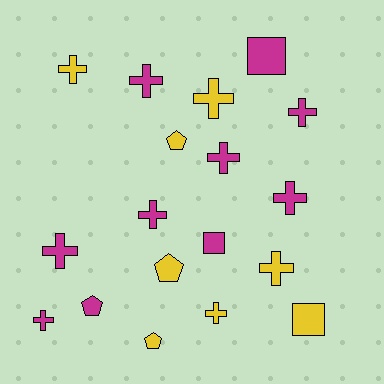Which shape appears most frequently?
Cross, with 11 objects.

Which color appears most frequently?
Magenta, with 10 objects.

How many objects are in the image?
There are 18 objects.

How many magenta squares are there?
There are 2 magenta squares.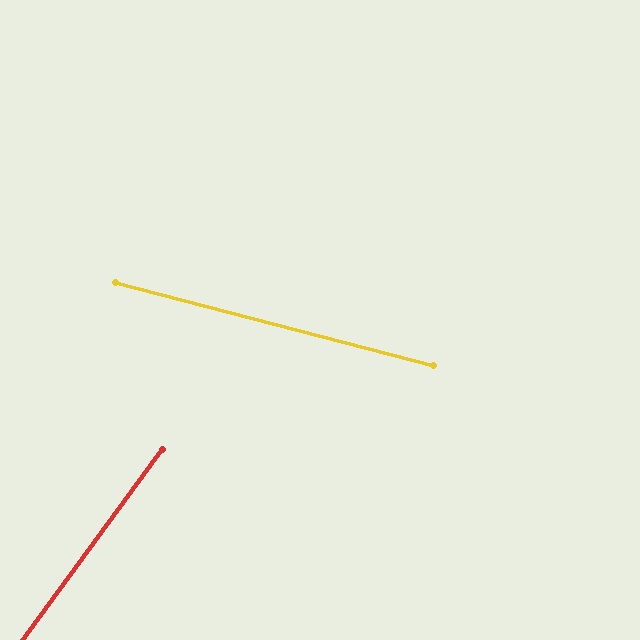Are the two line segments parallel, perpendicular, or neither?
Neither parallel nor perpendicular — they differ by about 69°.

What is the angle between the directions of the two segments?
Approximately 69 degrees.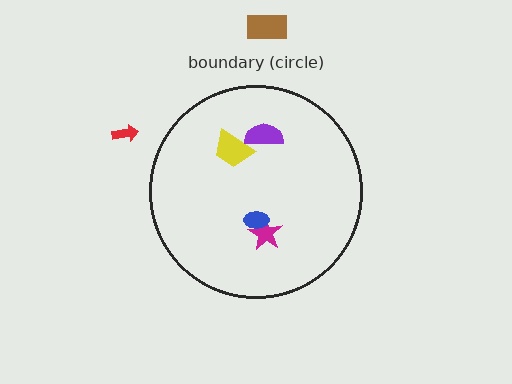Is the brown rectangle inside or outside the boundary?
Outside.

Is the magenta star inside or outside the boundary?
Inside.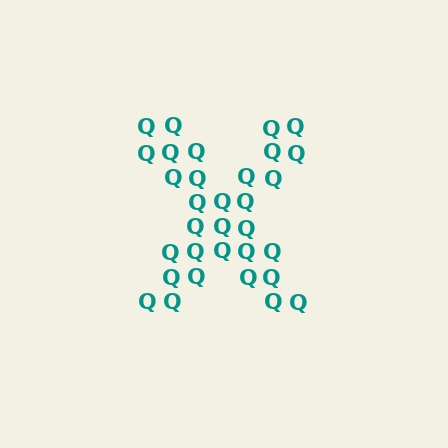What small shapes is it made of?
It is made of small letter Q's.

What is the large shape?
The large shape is the letter X.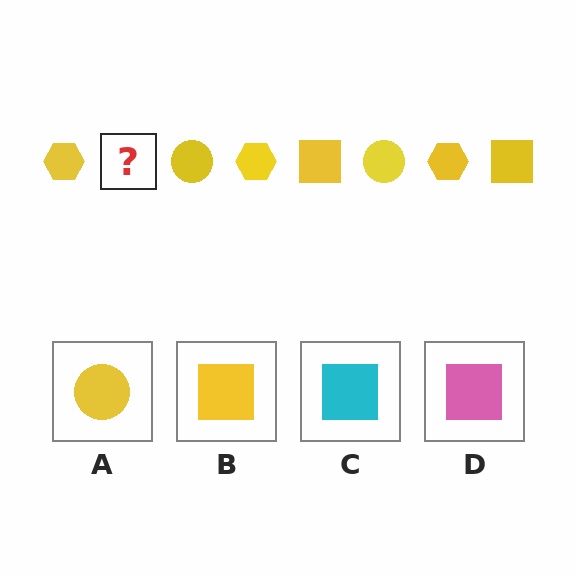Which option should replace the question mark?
Option B.